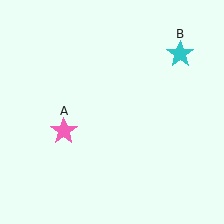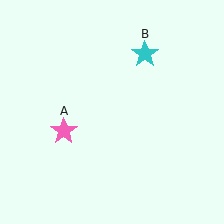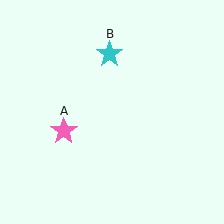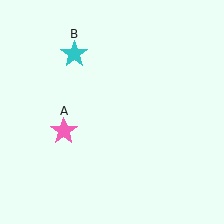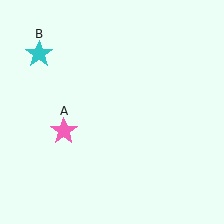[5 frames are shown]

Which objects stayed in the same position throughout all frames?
Pink star (object A) remained stationary.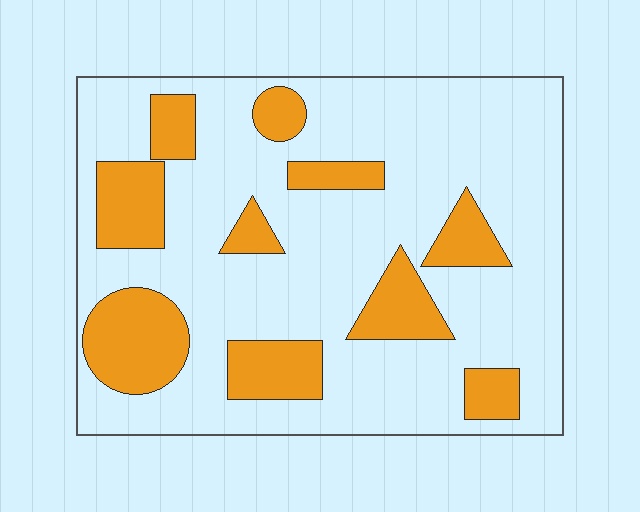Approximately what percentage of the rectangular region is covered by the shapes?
Approximately 25%.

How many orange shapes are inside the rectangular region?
10.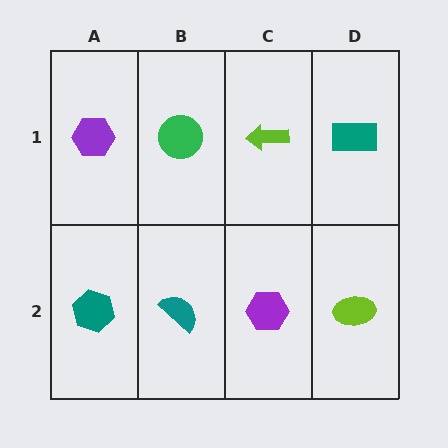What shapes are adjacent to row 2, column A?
A purple hexagon (row 1, column A), a teal semicircle (row 2, column B).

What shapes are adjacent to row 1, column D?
A lime ellipse (row 2, column D), a lime arrow (row 1, column C).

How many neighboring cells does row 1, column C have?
3.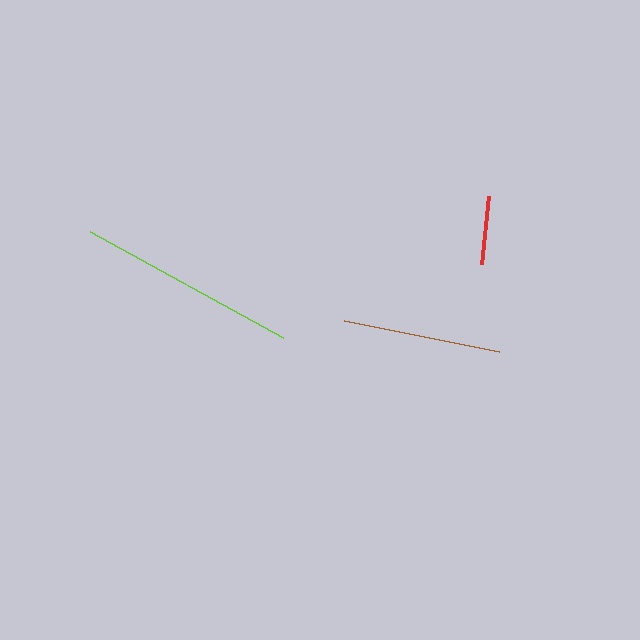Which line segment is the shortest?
The red line is the shortest at approximately 68 pixels.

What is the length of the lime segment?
The lime segment is approximately 220 pixels long.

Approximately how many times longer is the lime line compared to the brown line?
The lime line is approximately 1.4 times the length of the brown line.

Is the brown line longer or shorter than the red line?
The brown line is longer than the red line.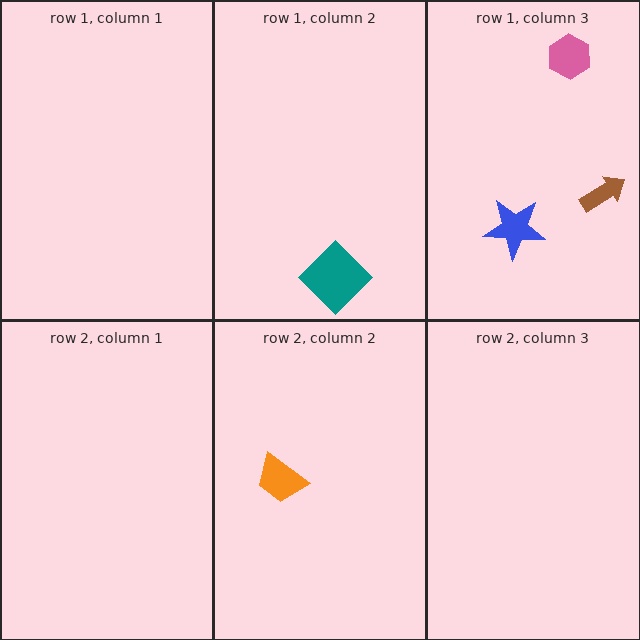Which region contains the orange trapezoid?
The row 2, column 2 region.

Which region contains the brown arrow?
The row 1, column 3 region.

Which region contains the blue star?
The row 1, column 3 region.